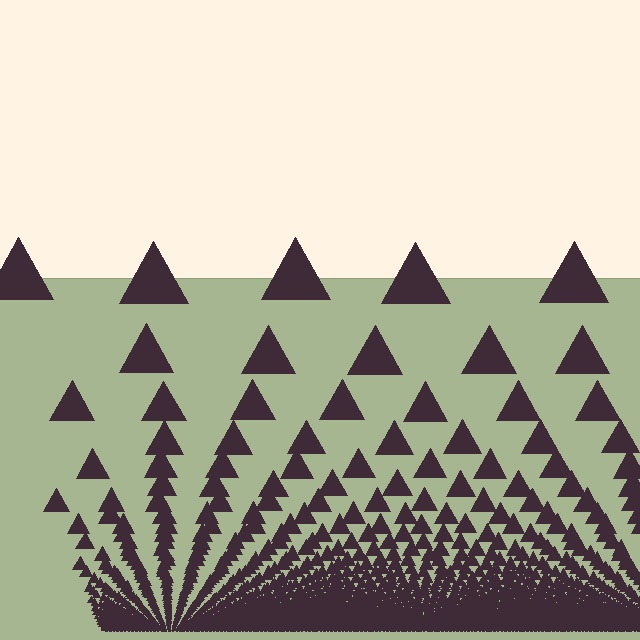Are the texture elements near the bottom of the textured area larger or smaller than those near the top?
Smaller. The gradient is inverted — elements near the bottom are smaller and denser.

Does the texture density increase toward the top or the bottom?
Density increases toward the bottom.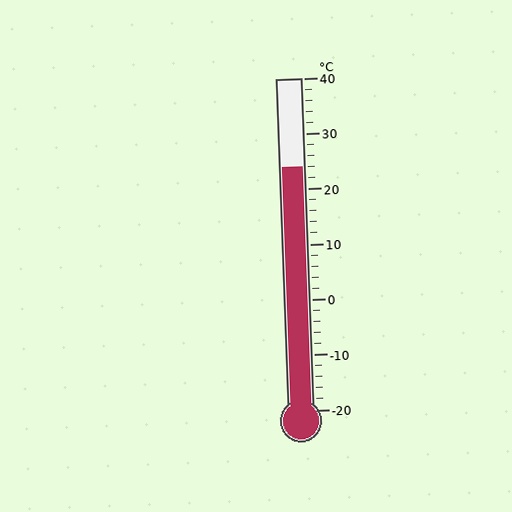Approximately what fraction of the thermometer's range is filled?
The thermometer is filled to approximately 75% of its range.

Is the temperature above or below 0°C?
The temperature is above 0°C.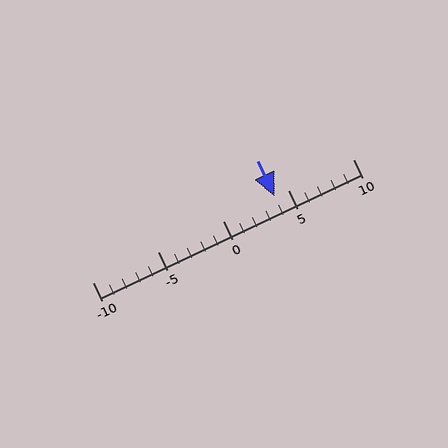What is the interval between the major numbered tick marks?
The major tick marks are spaced 5 units apart.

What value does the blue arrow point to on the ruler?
The blue arrow points to approximately 4.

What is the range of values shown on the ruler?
The ruler shows values from -10 to 10.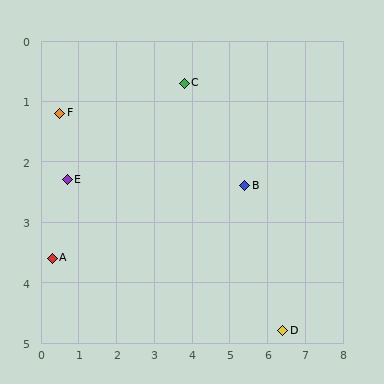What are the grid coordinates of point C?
Point C is at approximately (3.8, 0.7).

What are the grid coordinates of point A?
Point A is at approximately (0.3, 3.6).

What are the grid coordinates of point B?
Point B is at approximately (5.4, 2.4).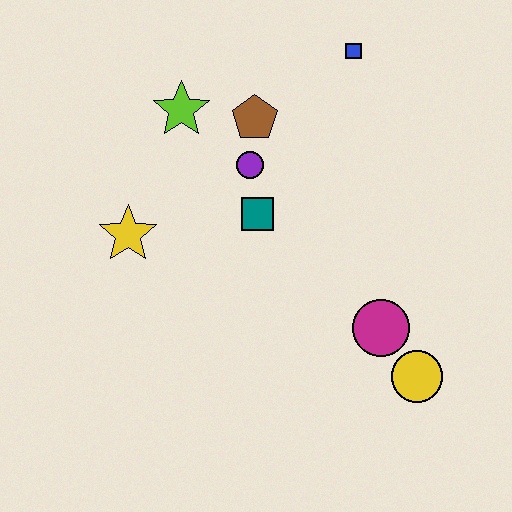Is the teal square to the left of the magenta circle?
Yes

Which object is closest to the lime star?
The brown pentagon is closest to the lime star.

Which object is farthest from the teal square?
The yellow circle is farthest from the teal square.